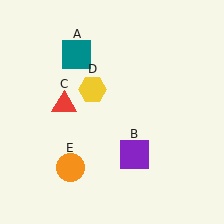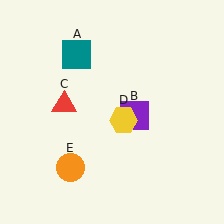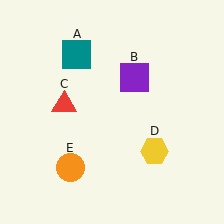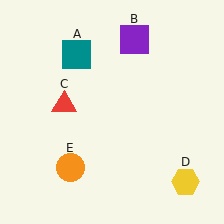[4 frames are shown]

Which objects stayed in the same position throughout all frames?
Teal square (object A) and red triangle (object C) and orange circle (object E) remained stationary.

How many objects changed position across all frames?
2 objects changed position: purple square (object B), yellow hexagon (object D).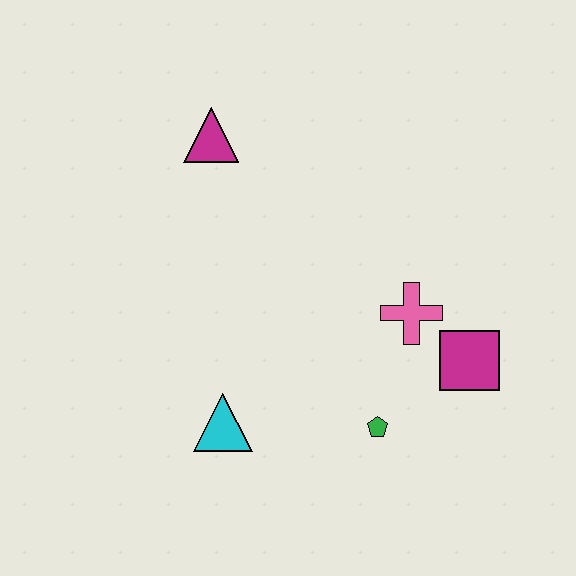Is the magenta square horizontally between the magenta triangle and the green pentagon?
No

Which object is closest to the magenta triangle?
The pink cross is closest to the magenta triangle.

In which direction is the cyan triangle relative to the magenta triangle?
The cyan triangle is below the magenta triangle.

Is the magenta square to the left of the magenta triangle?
No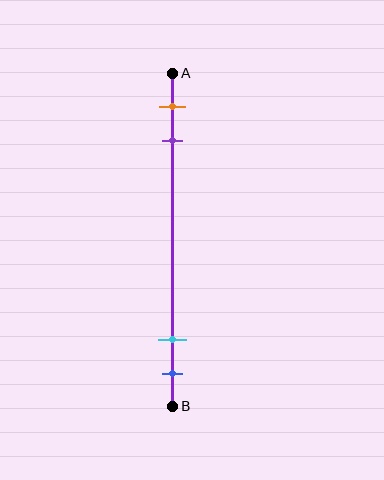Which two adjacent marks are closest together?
The cyan and blue marks are the closest adjacent pair.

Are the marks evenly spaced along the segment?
No, the marks are not evenly spaced.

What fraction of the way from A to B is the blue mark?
The blue mark is approximately 90% (0.9) of the way from A to B.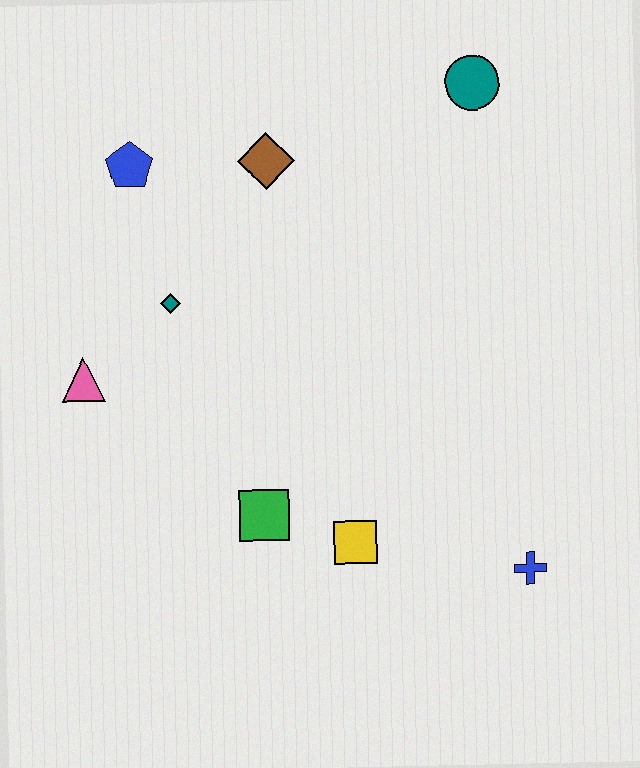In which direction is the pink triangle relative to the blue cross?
The pink triangle is to the left of the blue cross.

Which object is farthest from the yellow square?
The teal circle is farthest from the yellow square.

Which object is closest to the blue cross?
The yellow square is closest to the blue cross.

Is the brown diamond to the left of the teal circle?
Yes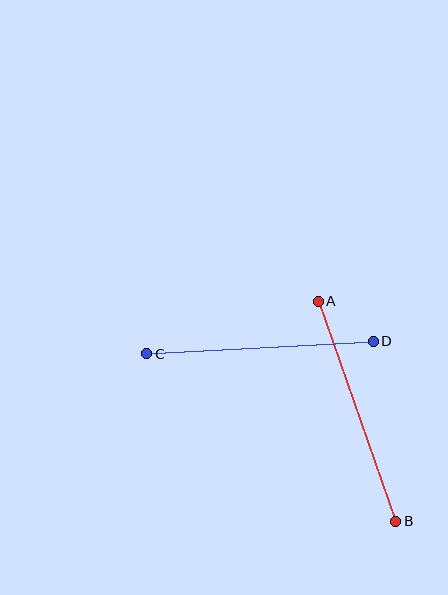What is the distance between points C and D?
The distance is approximately 227 pixels.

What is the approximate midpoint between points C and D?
The midpoint is at approximately (260, 348) pixels.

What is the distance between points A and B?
The distance is approximately 233 pixels.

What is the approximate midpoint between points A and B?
The midpoint is at approximately (357, 411) pixels.